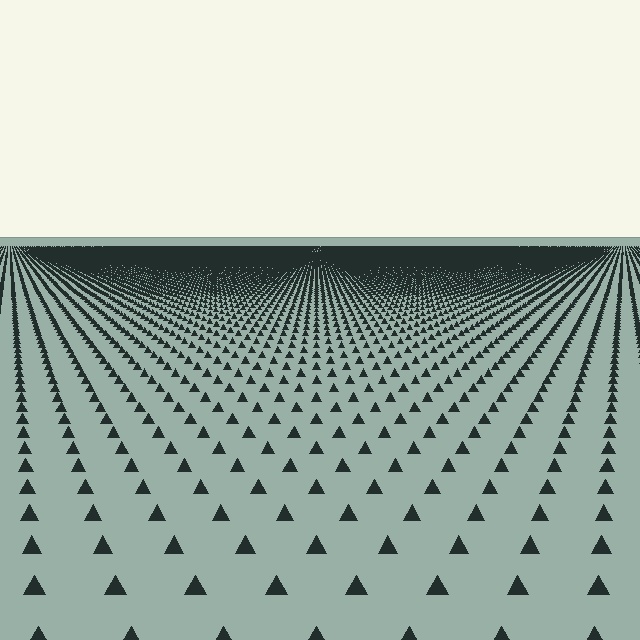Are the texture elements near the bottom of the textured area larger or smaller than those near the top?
Larger. Near the bottom, elements are closer to the viewer and appear at a bigger on-screen size.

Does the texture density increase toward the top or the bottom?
Density increases toward the top.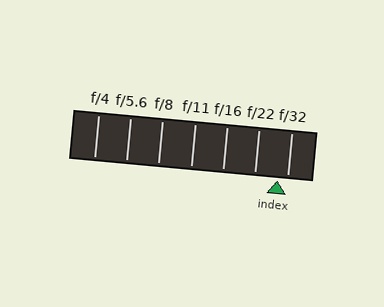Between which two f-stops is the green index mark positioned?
The index mark is between f/22 and f/32.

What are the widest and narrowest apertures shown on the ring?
The widest aperture shown is f/4 and the narrowest is f/32.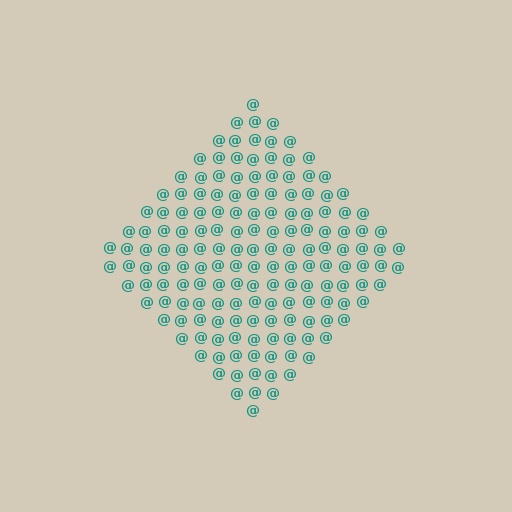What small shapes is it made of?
It is made of small at signs.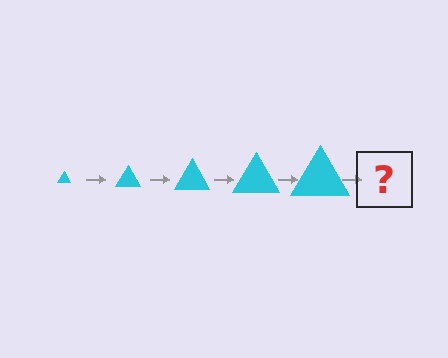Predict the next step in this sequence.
The next step is a cyan triangle, larger than the previous one.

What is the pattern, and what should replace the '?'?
The pattern is that the triangle gets progressively larger each step. The '?' should be a cyan triangle, larger than the previous one.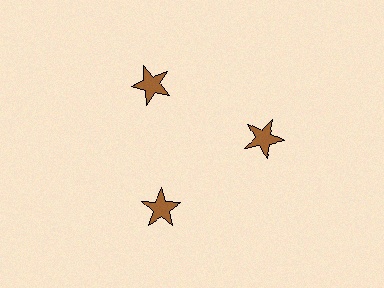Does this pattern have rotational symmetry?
Yes, this pattern has 3-fold rotational symmetry. It looks the same after rotating 120 degrees around the center.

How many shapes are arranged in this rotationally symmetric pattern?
There are 3 shapes, arranged in 3 groups of 1.